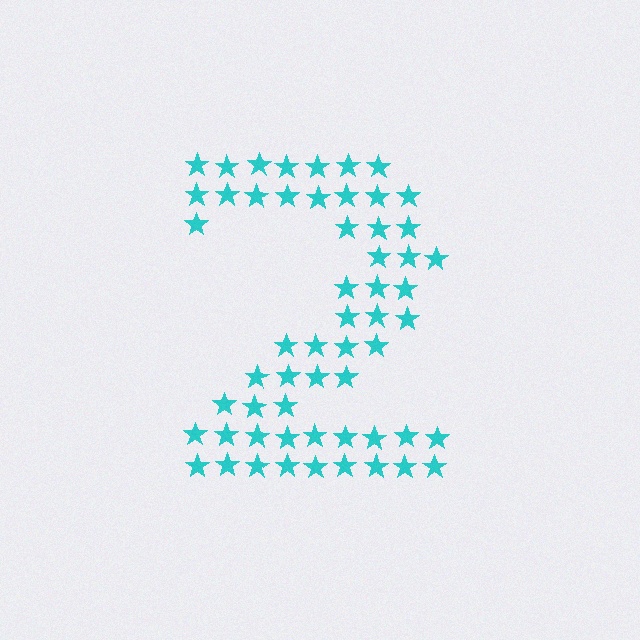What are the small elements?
The small elements are stars.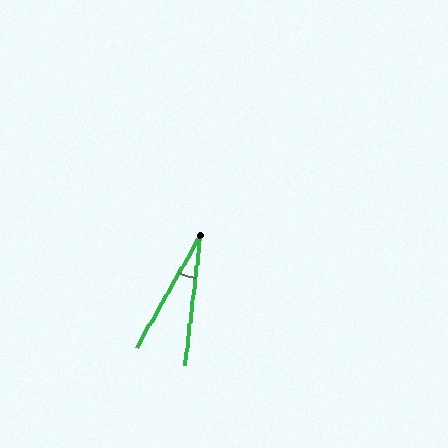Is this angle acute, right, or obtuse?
It is acute.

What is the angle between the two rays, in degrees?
Approximately 23 degrees.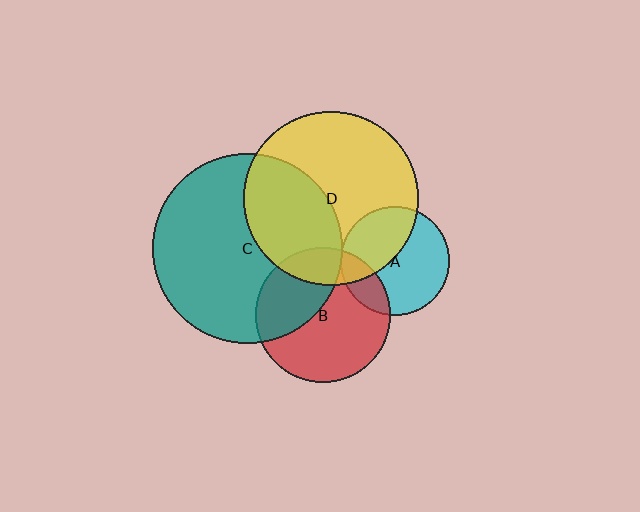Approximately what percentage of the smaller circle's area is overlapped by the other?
Approximately 40%.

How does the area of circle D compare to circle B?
Approximately 1.7 times.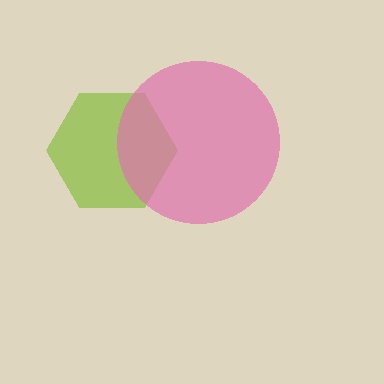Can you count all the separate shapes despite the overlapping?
Yes, there are 2 separate shapes.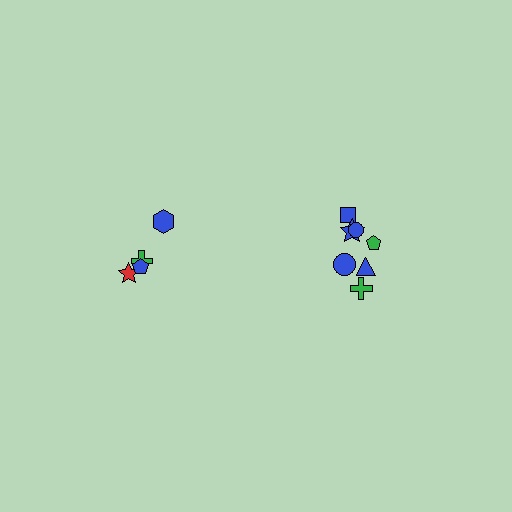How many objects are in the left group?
There are 4 objects.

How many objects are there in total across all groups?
There are 11 objects.